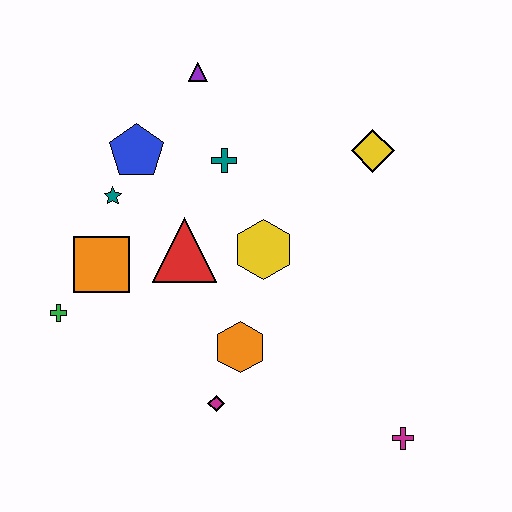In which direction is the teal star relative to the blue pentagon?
The teal star is below the blue pentagon.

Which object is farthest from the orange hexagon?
The purple triangle is farthest from the orange hexagon.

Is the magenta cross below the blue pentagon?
Yes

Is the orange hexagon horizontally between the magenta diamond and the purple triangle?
No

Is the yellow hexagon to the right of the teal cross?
Yes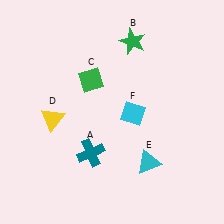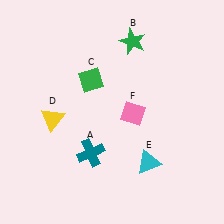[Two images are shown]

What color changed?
The diamond (F) changed from cyan in Image 1 to pink in Image 2.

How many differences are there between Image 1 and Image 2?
There is 1 difference between the two images.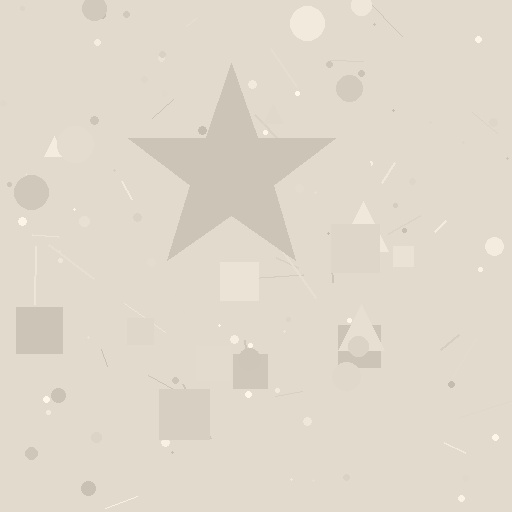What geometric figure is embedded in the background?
A star is embedded in the background.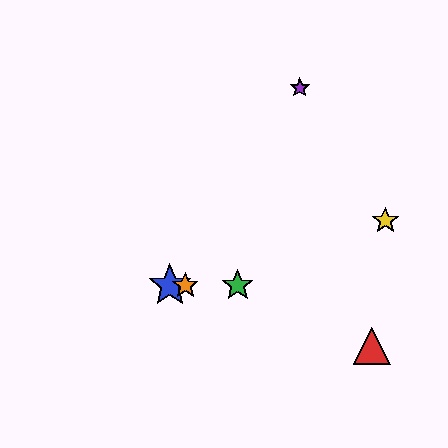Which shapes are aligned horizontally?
The blue star, the green star, the orange star are aligned horizontally.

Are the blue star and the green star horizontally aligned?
Yes, both are at y≈285.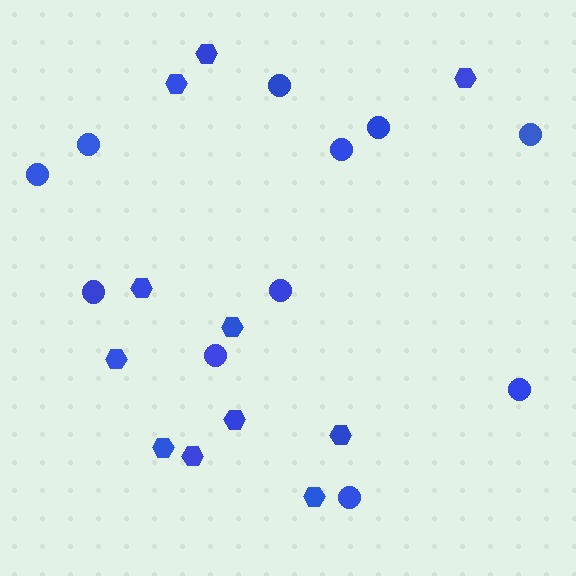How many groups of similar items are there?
There are 2 groups: one group of hexagons (11) and one group of circles (11).